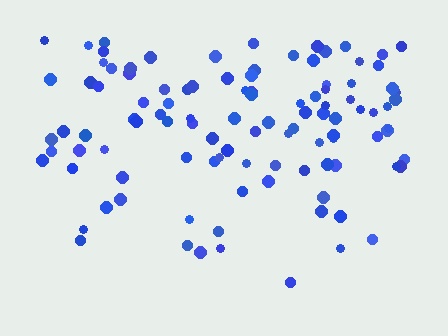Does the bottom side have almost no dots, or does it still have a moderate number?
Still a moderate number, just noticeably fewer than the top.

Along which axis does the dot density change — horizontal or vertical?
Vertical.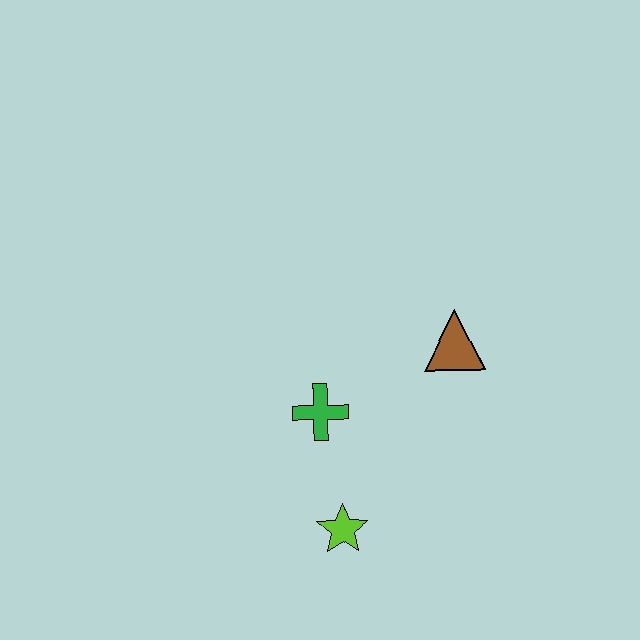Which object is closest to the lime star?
The green cross is closest to the lime star.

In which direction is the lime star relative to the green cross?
The lime star is below the green cross.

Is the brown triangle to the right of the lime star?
Yes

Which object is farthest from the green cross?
The brown triangle is farthest from the green cross.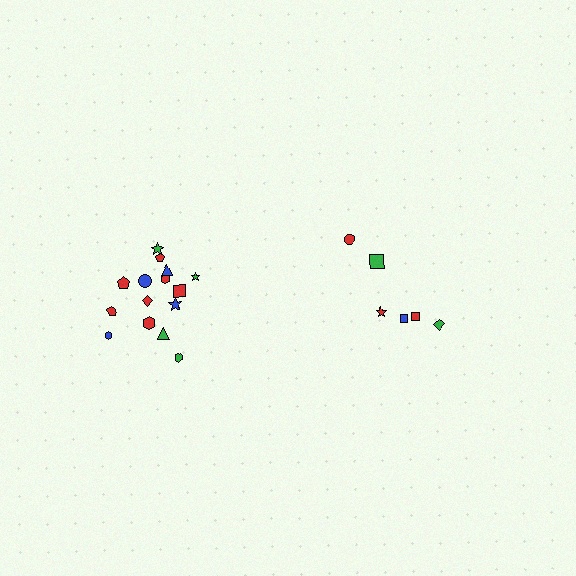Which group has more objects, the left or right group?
The left group.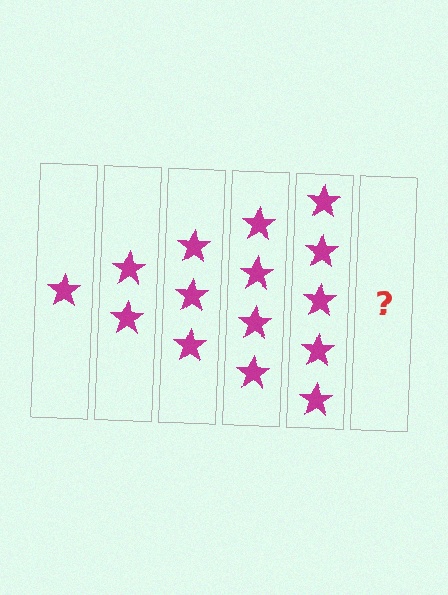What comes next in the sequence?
The next element should be 6 stars.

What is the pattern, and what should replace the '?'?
The pattern is that each step adds one more star. The '?' should be 6 stars.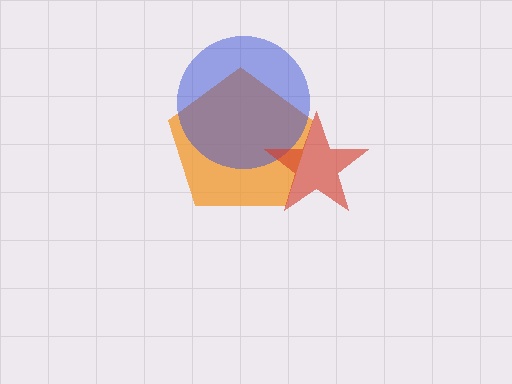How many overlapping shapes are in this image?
There are 3 overlapping shapes in the image.